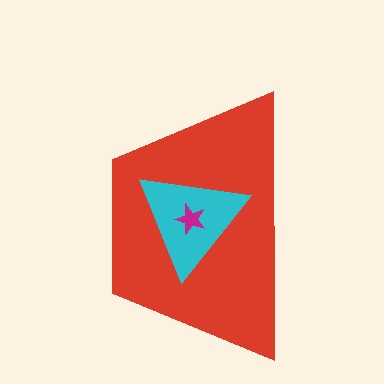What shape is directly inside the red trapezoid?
The cyan triangle.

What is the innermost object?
The magenta star.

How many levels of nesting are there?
3.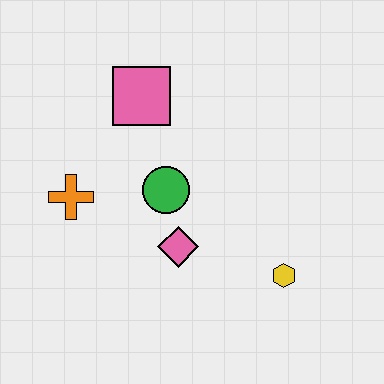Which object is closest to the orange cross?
The green circle is closest to the orange cross.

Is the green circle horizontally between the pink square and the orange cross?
No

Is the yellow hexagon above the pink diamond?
No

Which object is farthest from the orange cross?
The yellow hexagon is farthest from the orange cross.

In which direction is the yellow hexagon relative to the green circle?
The yellow hexagon is to the right of the green circle.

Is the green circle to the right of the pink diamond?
No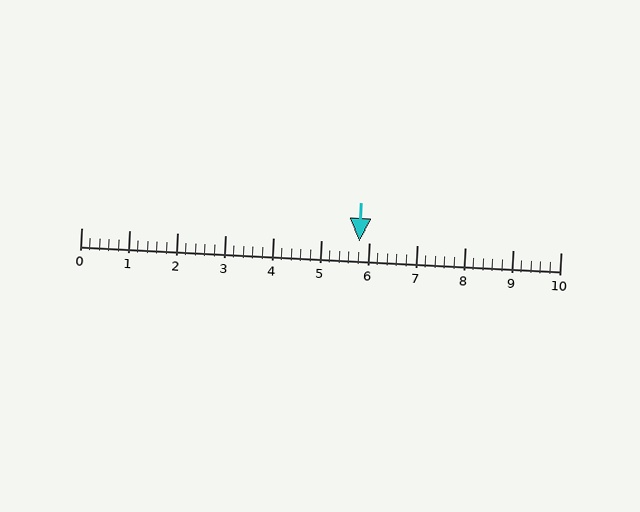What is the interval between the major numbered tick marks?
The major tick marks are spaced 1 units apart.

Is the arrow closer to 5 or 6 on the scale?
The arrow is closer to 6.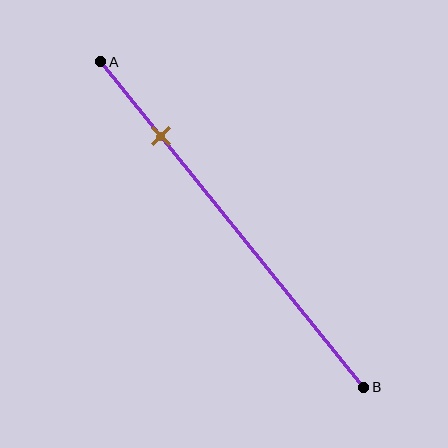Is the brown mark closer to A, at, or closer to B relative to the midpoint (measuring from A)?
The brown mark is closer to point A than the midpoint of segment AB.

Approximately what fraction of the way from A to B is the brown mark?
The brown mark is approximately 25% of the way from A to B.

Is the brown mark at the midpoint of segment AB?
No, the mark is at about 25% from A, not at the 50% midpoint.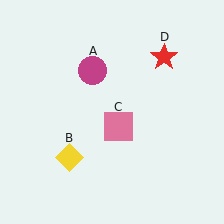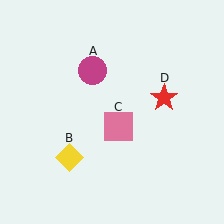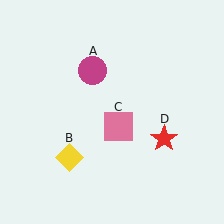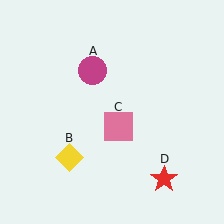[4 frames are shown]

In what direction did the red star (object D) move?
The red star (object D) moved down.